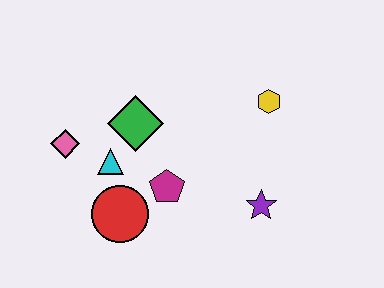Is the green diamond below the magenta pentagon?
No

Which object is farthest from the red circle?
The yellow hexagon is farthest from the red circle.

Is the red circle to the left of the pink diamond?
No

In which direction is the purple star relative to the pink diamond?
The purple star is to the right of the pink diamond.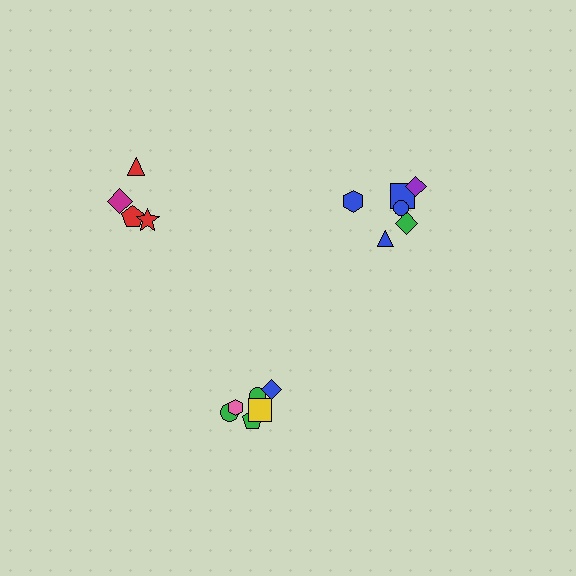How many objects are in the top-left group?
There are 4 objects.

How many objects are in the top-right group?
There are 6 objects.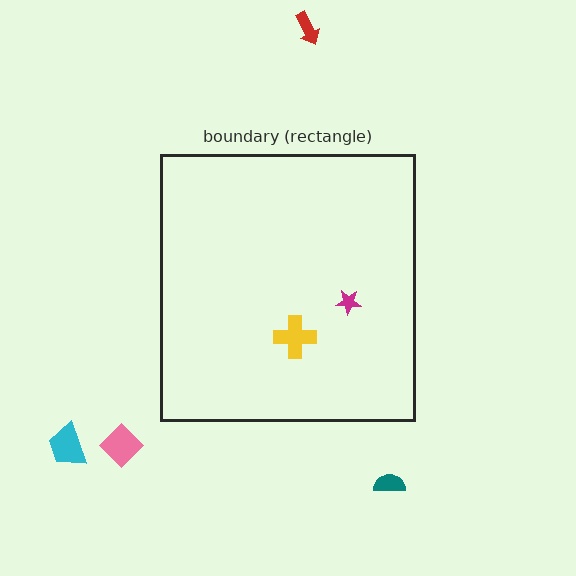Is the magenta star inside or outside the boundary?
Inside.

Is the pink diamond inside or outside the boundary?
Outside.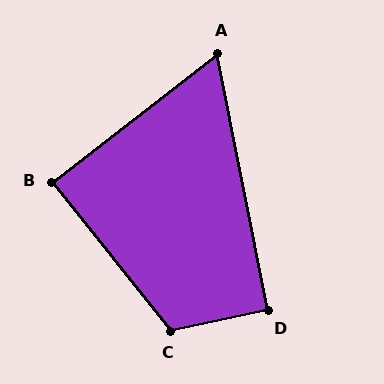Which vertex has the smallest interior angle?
A, at approximately 63 degrees.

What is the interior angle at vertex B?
Approximately 89 degrees (approximately right).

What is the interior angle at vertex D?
Approximately 91 degrees (approximately right).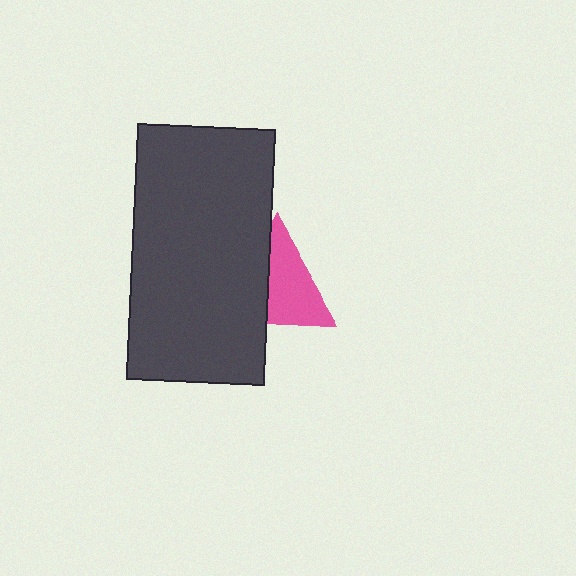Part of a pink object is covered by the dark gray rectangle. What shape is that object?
It is a triangle.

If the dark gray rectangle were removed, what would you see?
You would see the complete pink triangle.